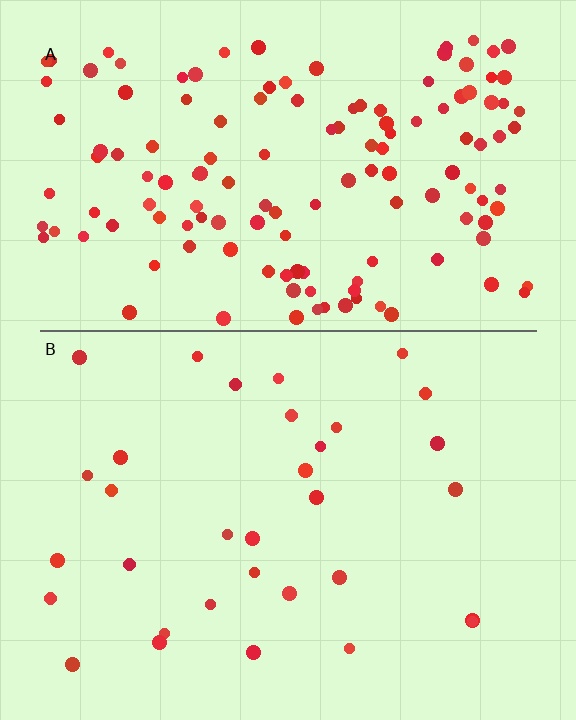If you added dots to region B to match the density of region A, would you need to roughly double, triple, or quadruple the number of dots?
Approximately quadruple.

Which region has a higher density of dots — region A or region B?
A (the top).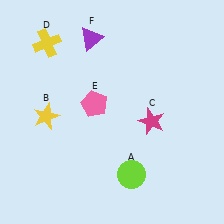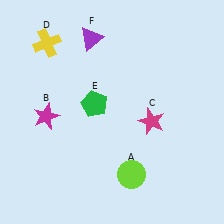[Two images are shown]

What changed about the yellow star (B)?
In Image 1, B is yellow. In Image 2, it changed to magenta.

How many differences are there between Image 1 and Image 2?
There are 2 differences between the two images.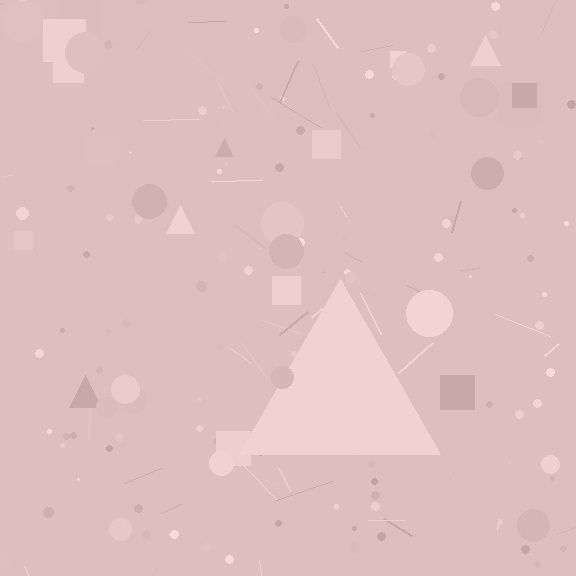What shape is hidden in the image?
A triangle is hidden in the image.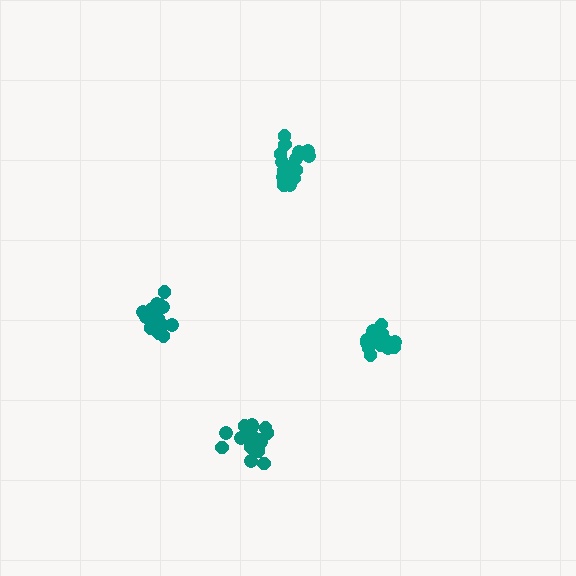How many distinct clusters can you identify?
There are 4 distinct clusters.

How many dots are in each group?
Group 1: 15 dots, Group 2: 21 dots, Group 3: 19 dots, Group 4: 19 dots (74 total).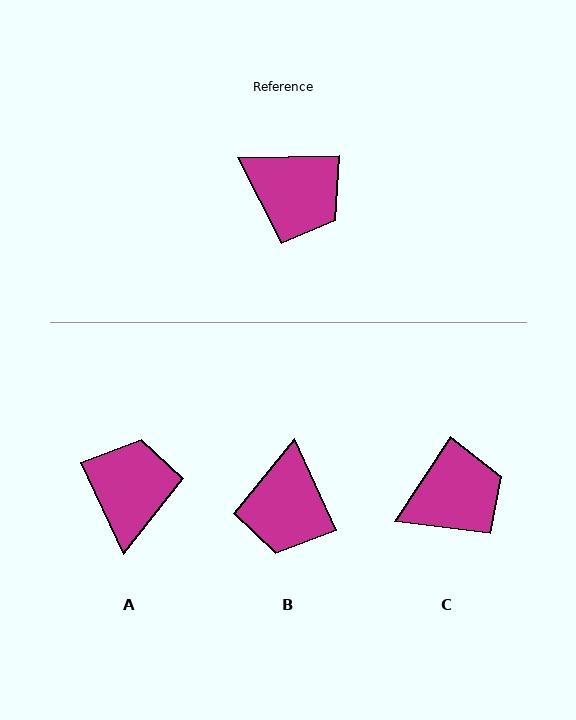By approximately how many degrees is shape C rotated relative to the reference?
Approximately 56 degrees counter-clockwise.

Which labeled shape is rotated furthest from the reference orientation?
A, about 114 degrees away.